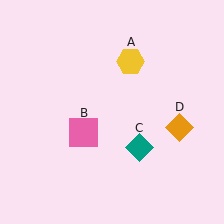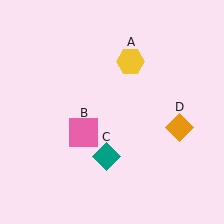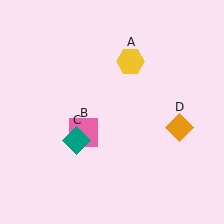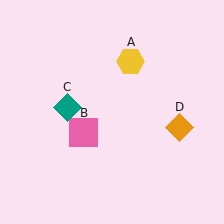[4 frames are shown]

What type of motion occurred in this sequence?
The teal diamond (object C) rotated clockwise around the center of the scene.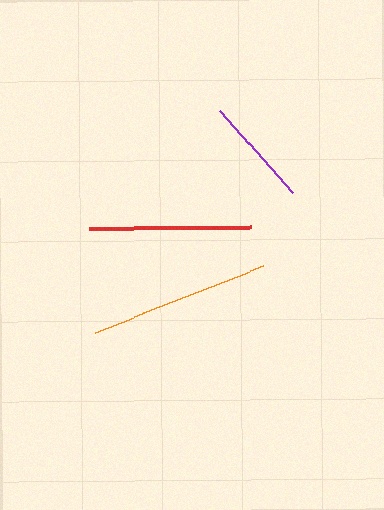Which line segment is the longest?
The orange line is the longest at approximately 181 pixels.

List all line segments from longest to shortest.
From longest to shortest: orange, red, purple.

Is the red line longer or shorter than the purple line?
The red line is longer than the purple line.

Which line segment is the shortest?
The purple line is the shortest at approximately 111 pixels.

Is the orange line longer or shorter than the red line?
The orange line is longer than the red line.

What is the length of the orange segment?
The orange segment is approximately 181 pixels long.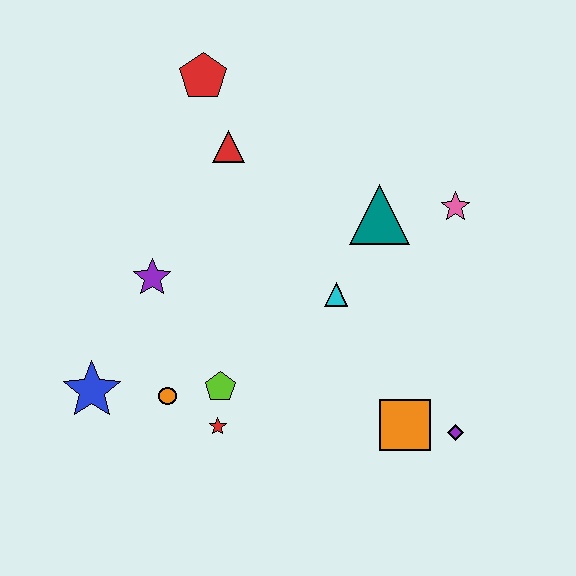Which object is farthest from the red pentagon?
The purple diamond is farthest from the red pentagon.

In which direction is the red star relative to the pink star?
The red star is to the left of the pink star.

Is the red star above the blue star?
No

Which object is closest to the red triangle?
The red pentagon is closest to the red triangle.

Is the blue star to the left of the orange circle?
Yes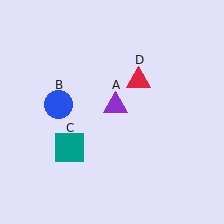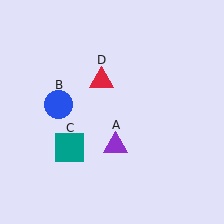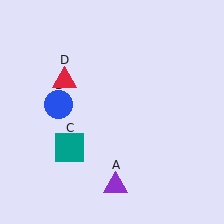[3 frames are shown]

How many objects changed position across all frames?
2 objects changed position: purple triangle (object A), red triangle (object D).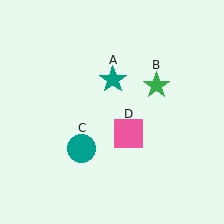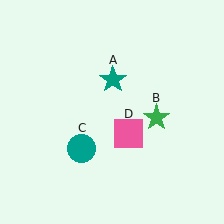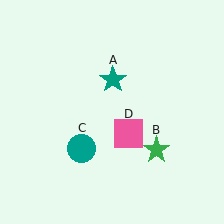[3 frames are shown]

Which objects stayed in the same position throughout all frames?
Teal star (object A) and teal circle (object C) and pink square (object D) remained stationary.